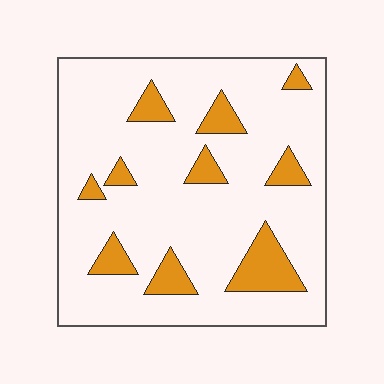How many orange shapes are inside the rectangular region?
10.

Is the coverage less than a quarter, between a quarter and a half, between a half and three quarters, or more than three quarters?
Less than a quarter.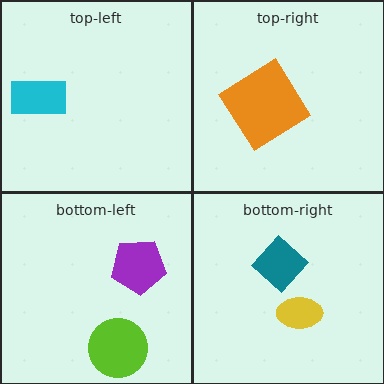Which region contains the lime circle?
The bottom-left region.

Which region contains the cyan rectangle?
The top-left region.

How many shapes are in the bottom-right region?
2.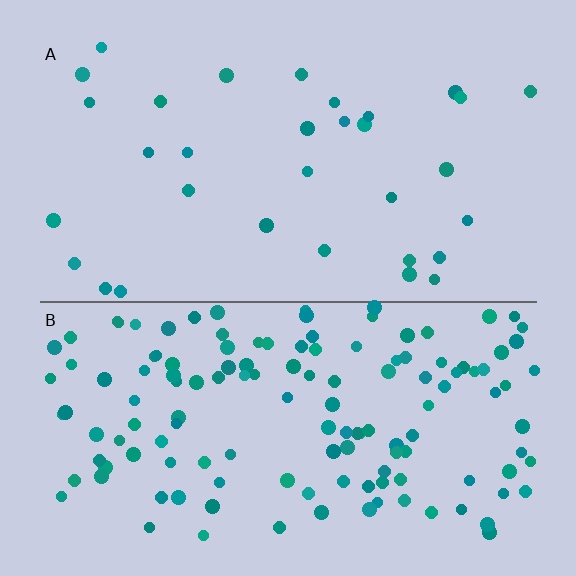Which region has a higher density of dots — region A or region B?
B (the bottom).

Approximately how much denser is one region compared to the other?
Approximately 4.3× — region B over region A.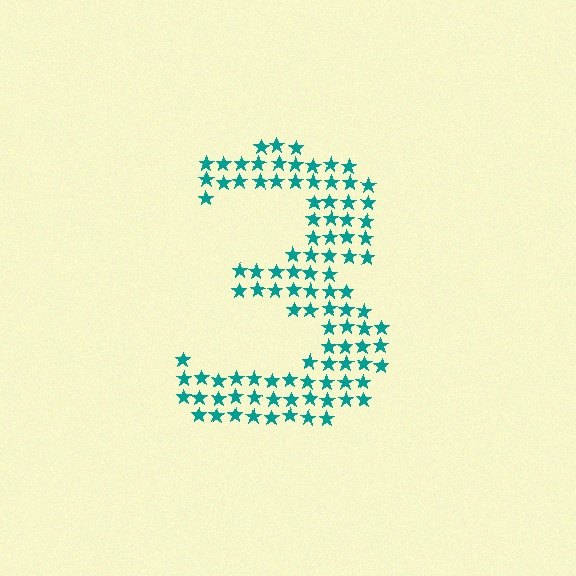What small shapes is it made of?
It is made of small stars.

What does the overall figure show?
The overall figure shows the digit 3.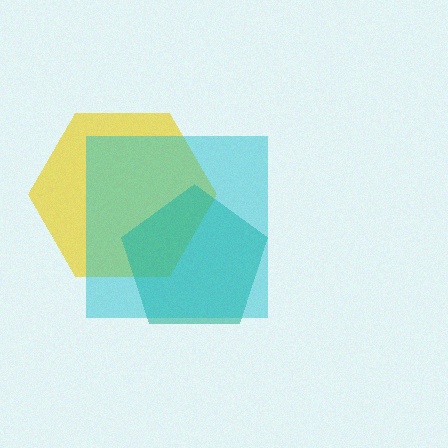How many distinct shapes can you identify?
There are 3 distinct shapes: a yellow hexagon, a teal pentagon, a cyan square.